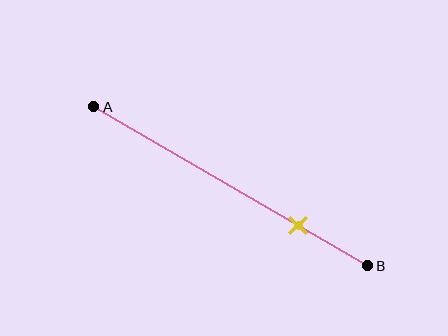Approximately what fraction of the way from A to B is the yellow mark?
The yellow mark is approximately 75% of the way from A to B.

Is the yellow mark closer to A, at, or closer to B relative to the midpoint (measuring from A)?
The yellow mark is closer to point B than the midpoint of segment AB.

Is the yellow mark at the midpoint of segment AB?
No, the mark is at about 75% from A, not at the 50% midpoint.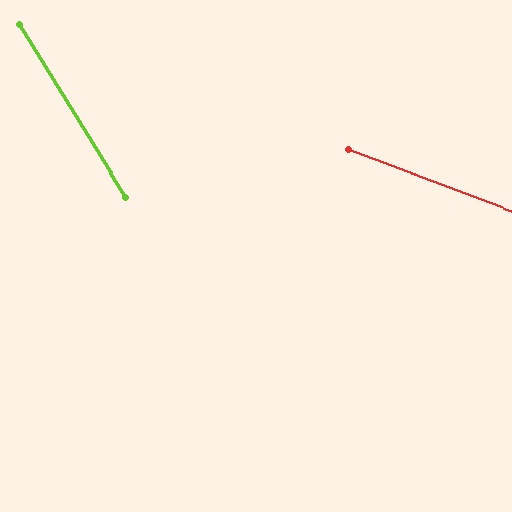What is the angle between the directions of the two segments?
Approximately 38 degrees.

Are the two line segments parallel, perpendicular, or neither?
Neither parallel nor perpendicular — they differ by about 38°.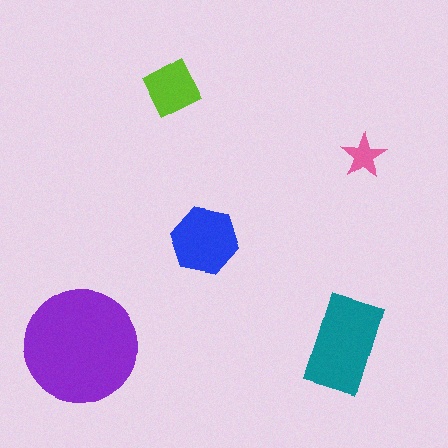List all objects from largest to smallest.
The purple circle, the teal rectangle, the blue hexagon, the lime diamond, the pink star.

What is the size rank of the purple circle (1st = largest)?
1st.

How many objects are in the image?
There are 5 objects in the image.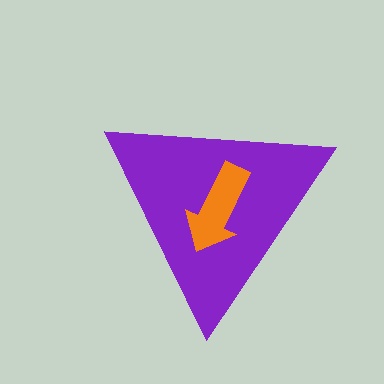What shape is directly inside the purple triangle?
The orange arrow.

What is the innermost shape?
The orange arrow.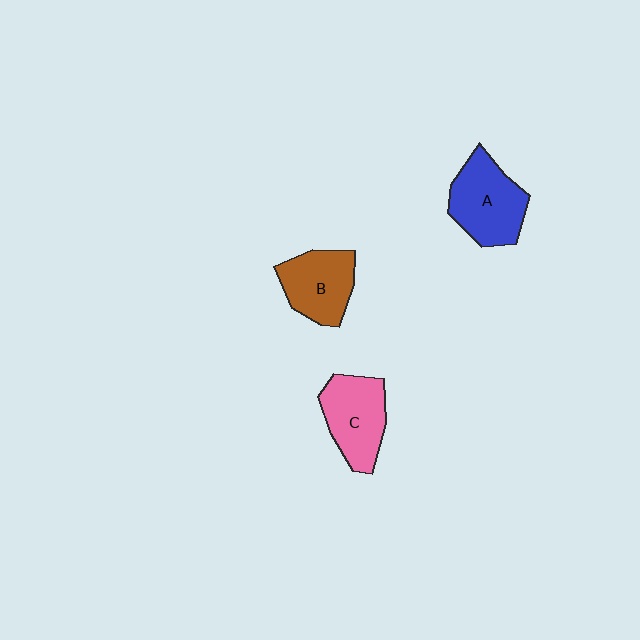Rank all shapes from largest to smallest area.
From largest to smallest: A (blue), C (pink), B (brown).